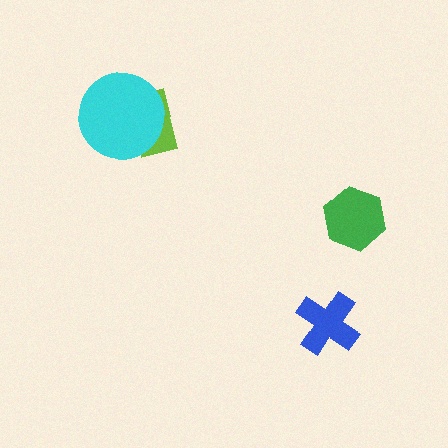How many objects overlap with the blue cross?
0 objects overlap with the blue cross.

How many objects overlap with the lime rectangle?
1 object overlaps with the lime rectangle.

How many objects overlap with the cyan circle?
1 object overlaps with the cyan circle.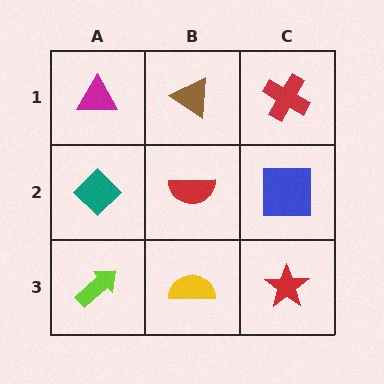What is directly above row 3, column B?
A red semicircle.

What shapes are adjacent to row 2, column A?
A magenta triangle (row 1, column A), a lime arrow (row 3, column A), a red semicircle (row 2, column B).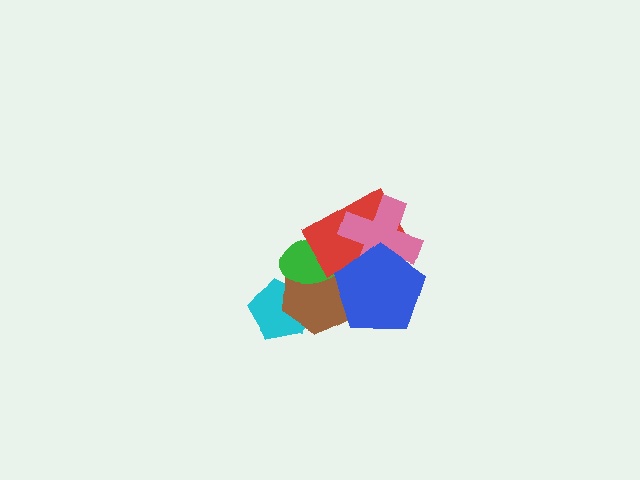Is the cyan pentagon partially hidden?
Yes, it is partially covered by another shape.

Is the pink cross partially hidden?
Yes, it is partially covered by another shape.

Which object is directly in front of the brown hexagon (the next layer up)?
The green ellipse is directly in front of the brown hexagon.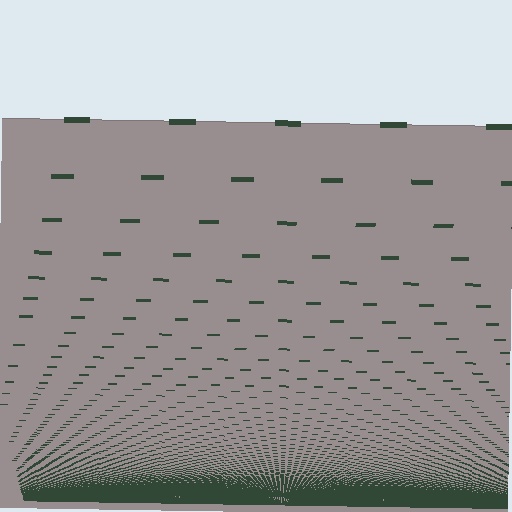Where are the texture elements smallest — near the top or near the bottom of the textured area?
Near the bottom.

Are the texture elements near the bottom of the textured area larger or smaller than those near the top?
Smaller. The gradient is inverted — elements near the bottom are smaller and denser.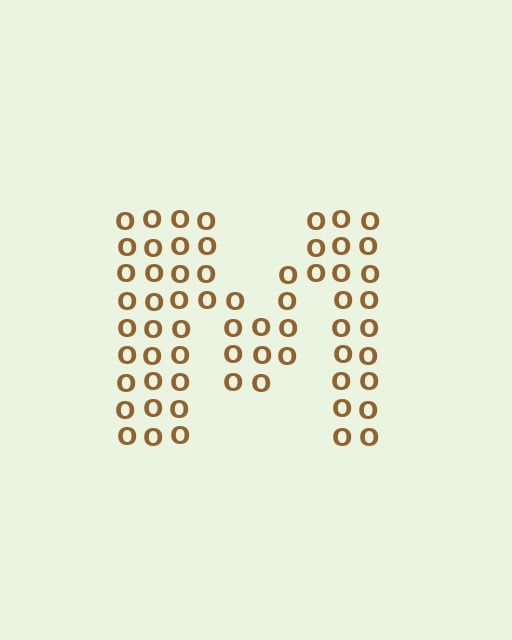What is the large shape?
The large shape is the letter M.